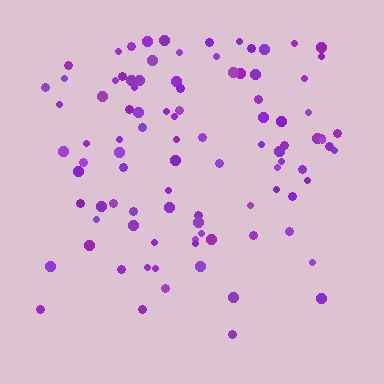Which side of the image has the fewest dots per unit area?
The bottom.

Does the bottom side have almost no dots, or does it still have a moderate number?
Still a moderate number, just noticeably fewer than the top.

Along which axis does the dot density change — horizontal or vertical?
Vertical.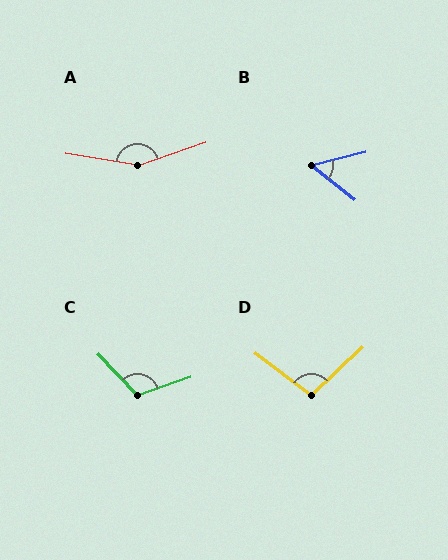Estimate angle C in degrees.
Approximately 114 degrees.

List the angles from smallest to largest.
B (52°), D (100°), C (114°), A (152°).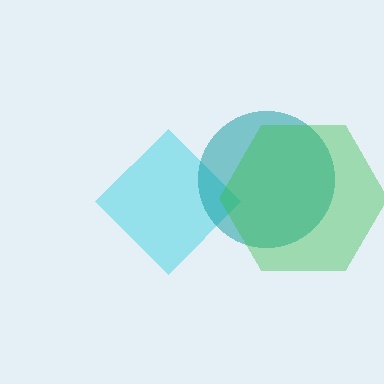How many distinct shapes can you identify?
There are 3 distinct shapes: a cyan diamond, a teal circle, a green hexagon.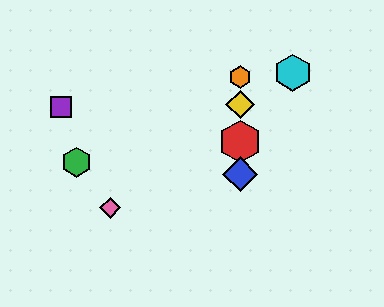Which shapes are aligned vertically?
The red hexagon, the blue diamond, the yellow diamond, the orange hexagon are aligned vertically.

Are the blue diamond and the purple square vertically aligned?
No, the blue diamond is at x≈240 and the purple square is at x≈61.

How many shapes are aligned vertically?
4 shapes (the red hexagon, the blue diamond, the yellow diamond, the orange hexagon) are aligned vertically.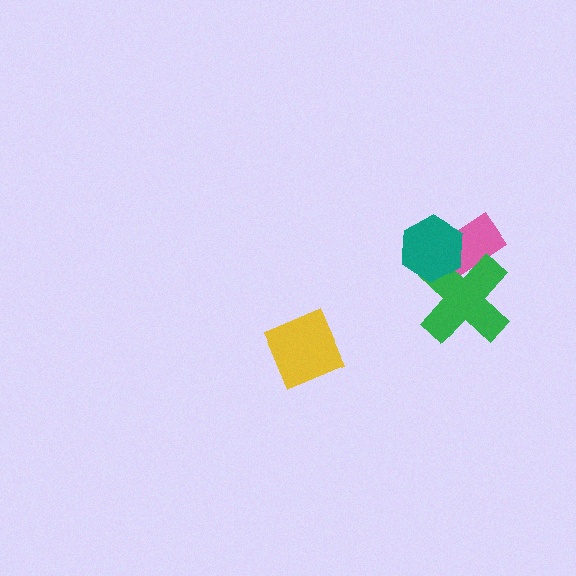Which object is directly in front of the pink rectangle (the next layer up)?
The green cross is directly in front of the pink rectangle.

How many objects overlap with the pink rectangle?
2 objects overlap with the pink rectangle.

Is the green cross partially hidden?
Yes, it is partially covered by another shape.